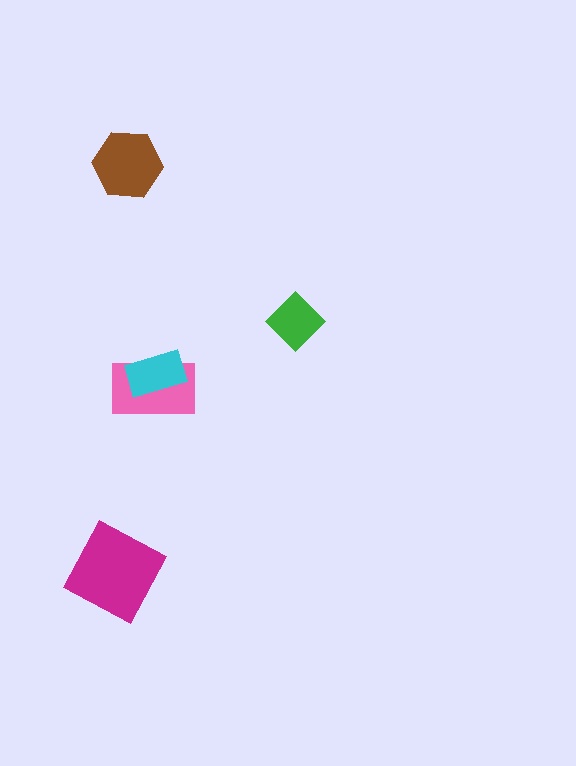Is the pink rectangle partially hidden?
Yes, it is partially covered by another shape.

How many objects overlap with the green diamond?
0 objects overlap with the green diamond.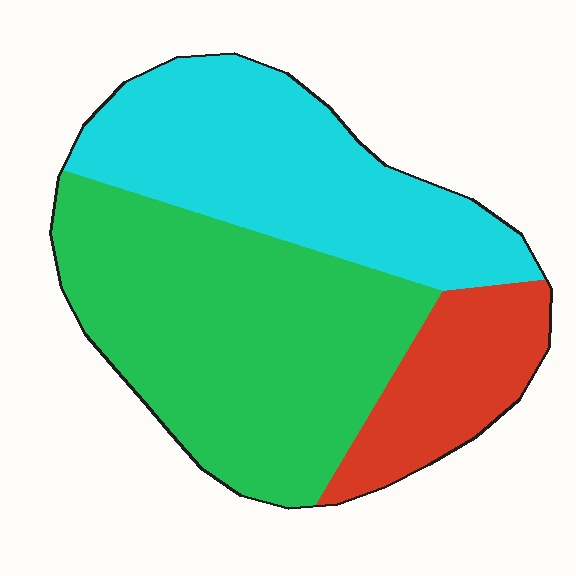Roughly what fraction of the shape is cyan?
Cyan covers about 35% of the shape.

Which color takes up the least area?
Red, at roughly 15%.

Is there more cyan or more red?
Cyan.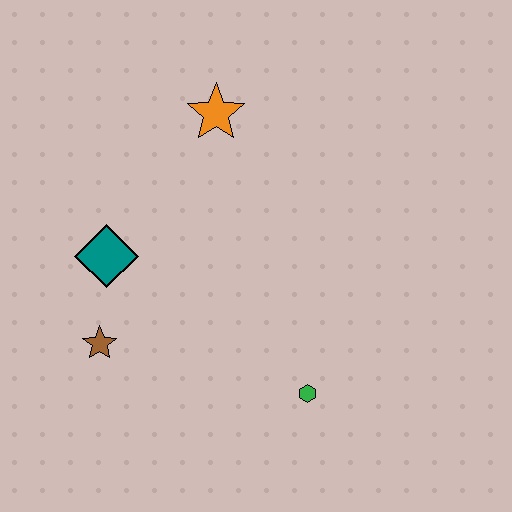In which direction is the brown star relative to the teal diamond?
The brown star is below the teal diamond.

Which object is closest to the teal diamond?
The brown star is closest to the teal diamond.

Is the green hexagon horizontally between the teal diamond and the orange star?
No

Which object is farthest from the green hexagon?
The orange star is farthest from the green hexagon.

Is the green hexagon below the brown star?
Yes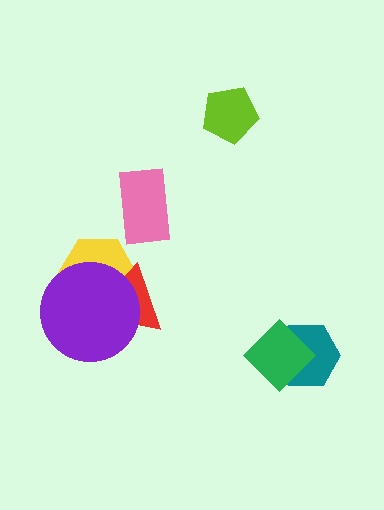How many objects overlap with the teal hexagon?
1 object overlaps with the teal hexagon.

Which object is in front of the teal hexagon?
The green diamond is in front of the teal hexagon.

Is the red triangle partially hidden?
Yes, it is partially covered by another shape.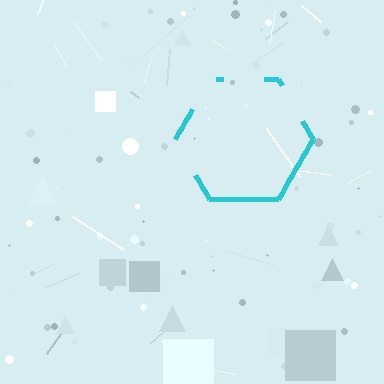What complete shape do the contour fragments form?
The contour fragments form a hexagon.